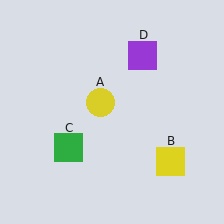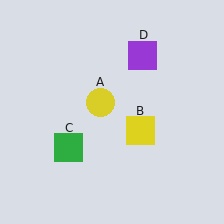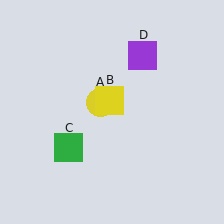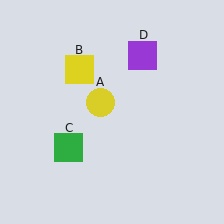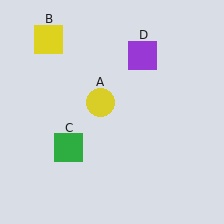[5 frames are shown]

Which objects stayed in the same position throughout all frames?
Yellow circle (object A) and green square (object C) and purple square (object D) remained stationary.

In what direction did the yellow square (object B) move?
The yellow square (object B) moved up and to the left.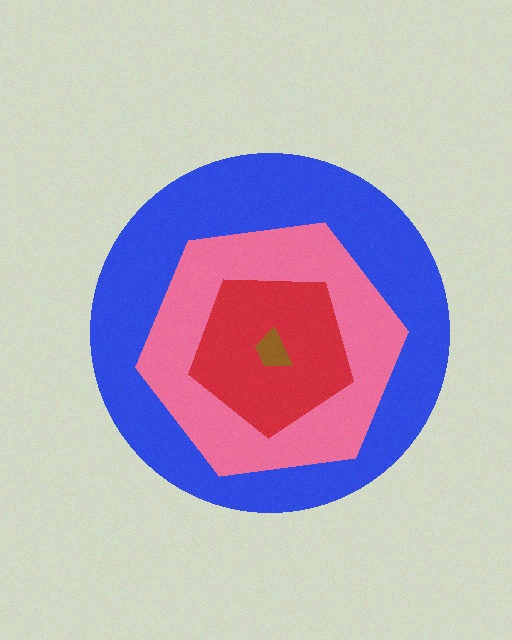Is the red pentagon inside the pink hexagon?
Yes.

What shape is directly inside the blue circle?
The pink hexagon.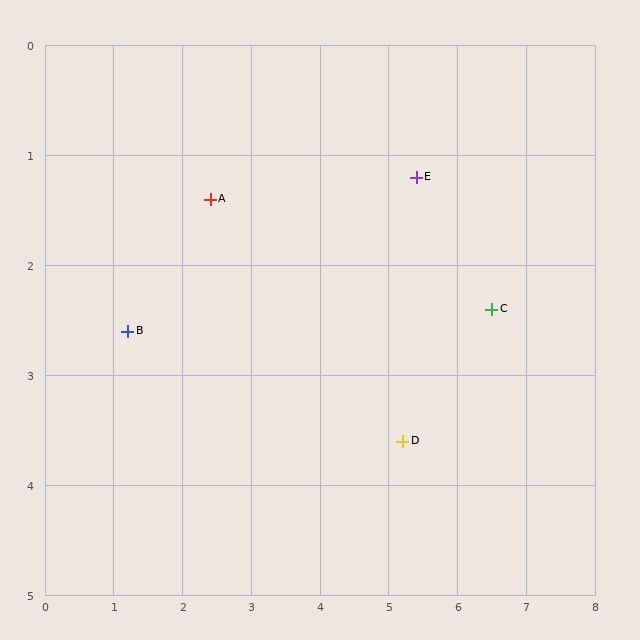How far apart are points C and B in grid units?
Points C and B are about 5.3 grid units apart.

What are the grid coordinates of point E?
Point E is at approximately (5.4, 1.2).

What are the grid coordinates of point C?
Point C is at approximately (6.5, 2.4).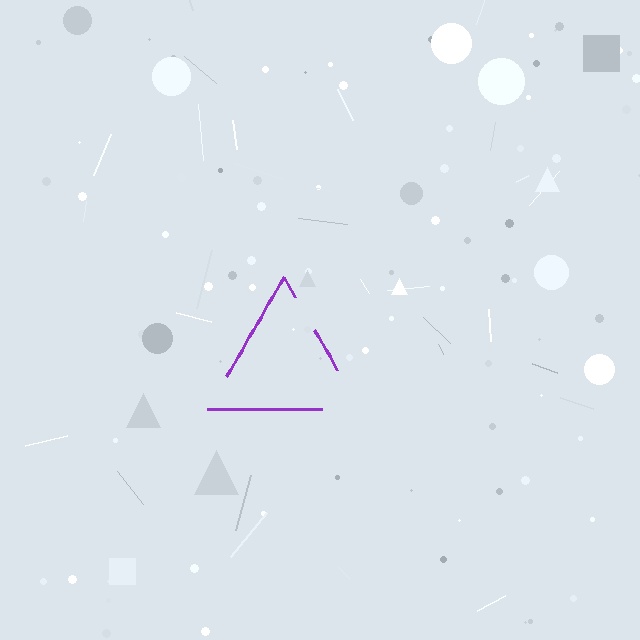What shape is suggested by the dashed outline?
The dashed outline suggests a triangle.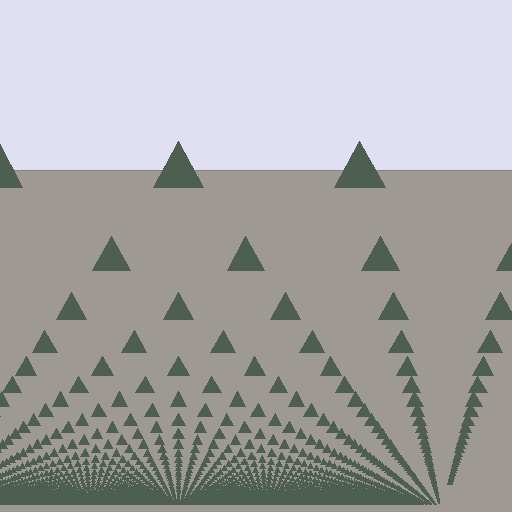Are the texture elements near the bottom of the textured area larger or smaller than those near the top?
Smaller. The gradient is inverted — elements near the bottom are smaller and denser.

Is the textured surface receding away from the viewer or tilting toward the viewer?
The surface appears to tilt toward the viewer. Texture elements get larger and sparser toward the top.